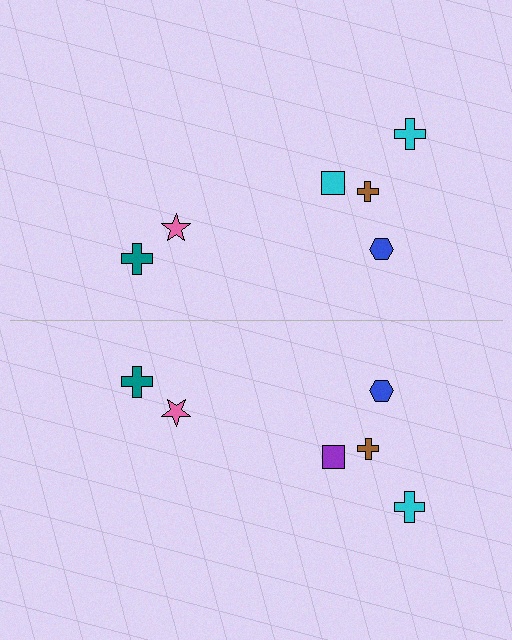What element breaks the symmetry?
The purple square on the bottom side breaks the symmetry — its mirror counterpart is cyan.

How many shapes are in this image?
There are 12 shapes in this image.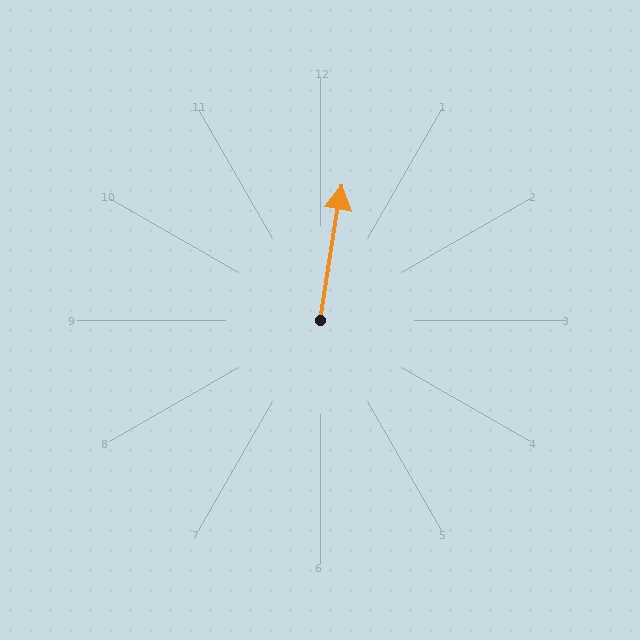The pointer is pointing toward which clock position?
Roughly 12 o'clock.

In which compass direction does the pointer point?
North.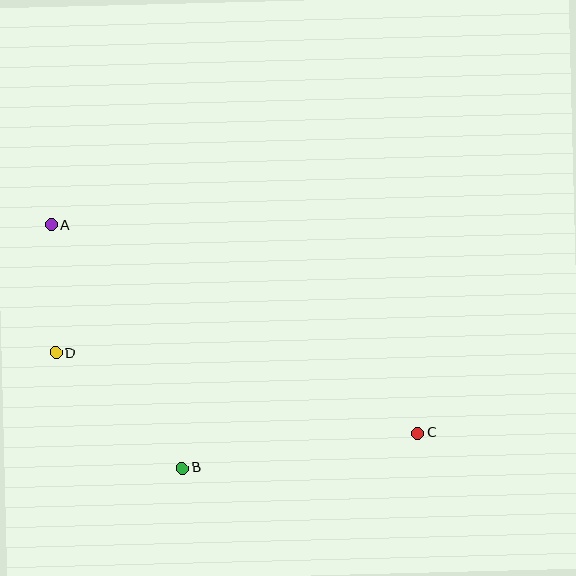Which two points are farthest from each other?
Points A and C are farthest from each other.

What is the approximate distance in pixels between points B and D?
The distance between B and D is approximately 172 pixels.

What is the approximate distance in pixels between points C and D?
The distance between C and D is approximately 371 pixels.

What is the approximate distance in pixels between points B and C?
The distance between B and C is approximately 238 pixels.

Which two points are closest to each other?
Points A and D are closest to each other.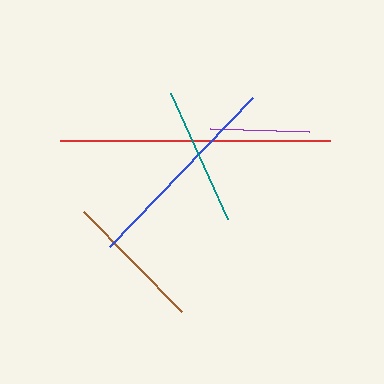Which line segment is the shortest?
The purple line is the shortest at approximately 99 pixels.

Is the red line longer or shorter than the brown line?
The red line is longer than the brown line.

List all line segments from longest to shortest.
From longest to shortest: red, blue, brown, teal, purple.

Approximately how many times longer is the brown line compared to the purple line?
The brown line is approximately 1.4 times the length of the purple line.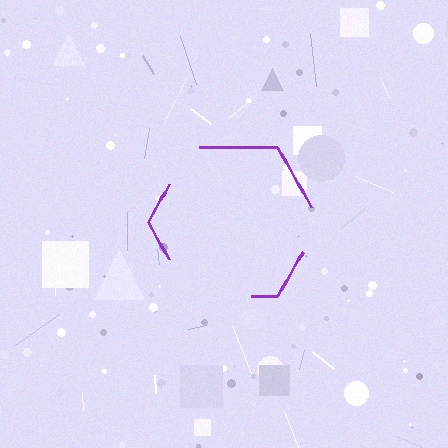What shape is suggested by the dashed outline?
The dashed outline suggests a hexagon.